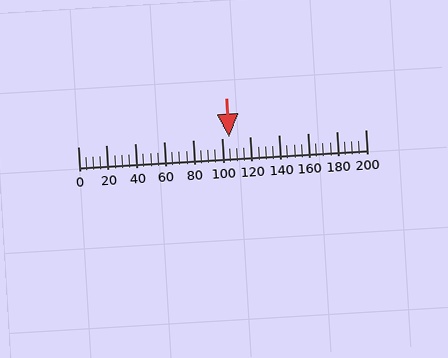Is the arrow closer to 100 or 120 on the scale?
The arrow is closer to 100.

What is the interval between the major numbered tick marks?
The major tick marks are spaced 20 units apart.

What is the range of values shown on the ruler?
The ruler shows values from 0 to 200.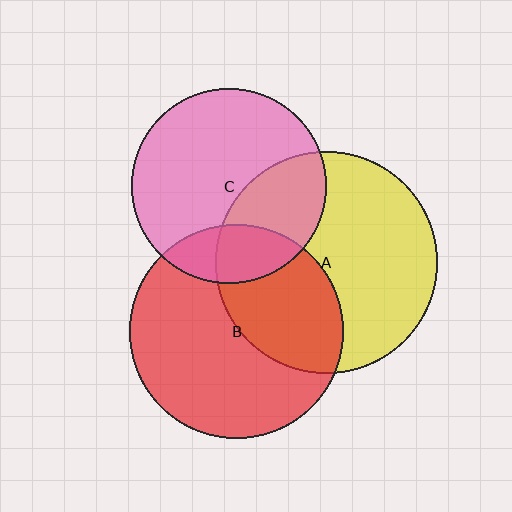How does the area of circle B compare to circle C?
Approximately 1.2 times.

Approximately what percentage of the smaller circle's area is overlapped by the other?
Approximately 40%.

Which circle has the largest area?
Circle A (yellow).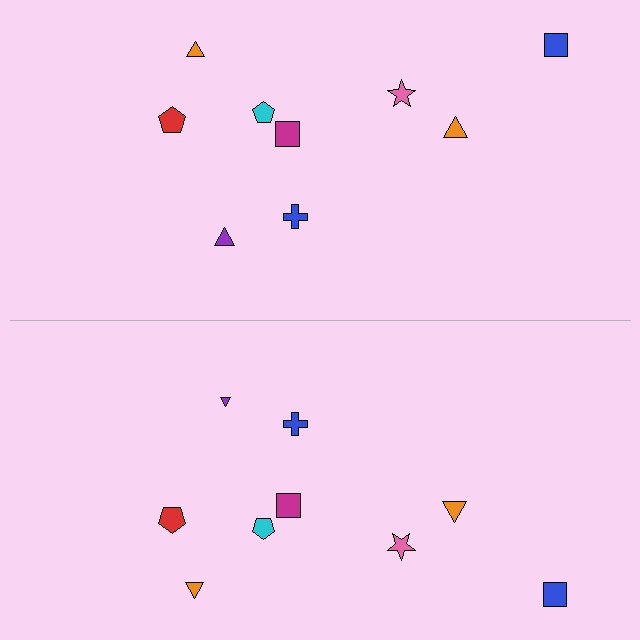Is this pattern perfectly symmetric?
No, the pattern is not perfectly symmetric. The purple triangle on the bottom side has a different size than its mirror counterpart.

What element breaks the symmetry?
The purple triangle on the bottom side has a different size than its mirror counterpart.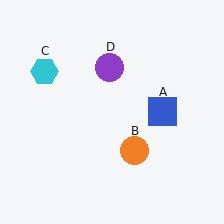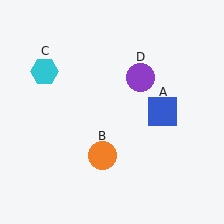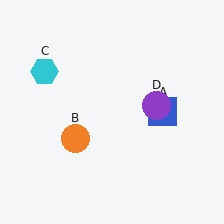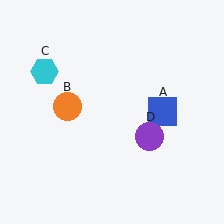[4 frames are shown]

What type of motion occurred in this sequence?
The orange circle (object B), purple circle (object D) rotated clockwise around the center of the scene.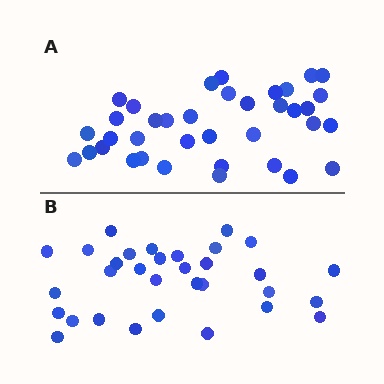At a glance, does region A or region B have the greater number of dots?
Region A (the top region) has more dots.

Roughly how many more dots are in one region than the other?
Region A has about 5 more dots than region B.